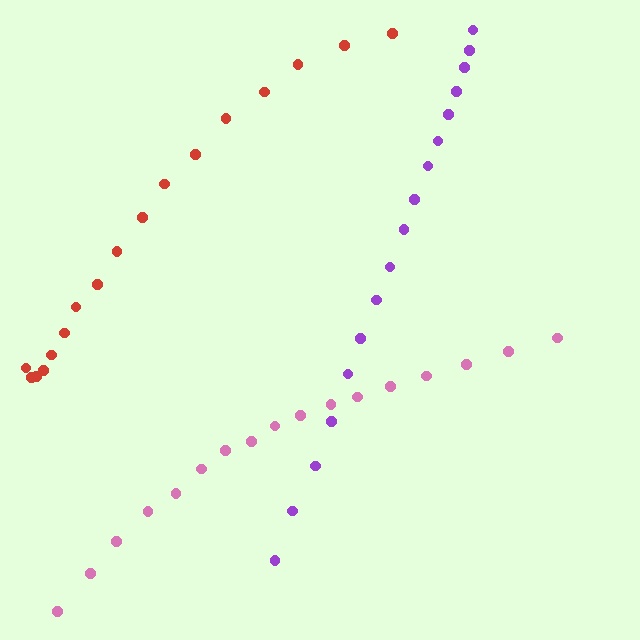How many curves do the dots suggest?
There are 3 distinct paths.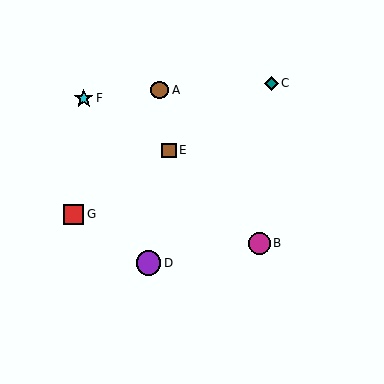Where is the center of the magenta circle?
The center of the magenta circle is at (259, 243).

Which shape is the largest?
The purple circle (labeled D) is the largest.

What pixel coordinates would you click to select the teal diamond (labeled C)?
Click at (271, 83) to select the teal diamond C.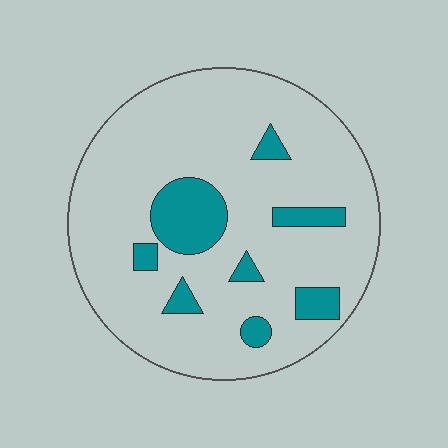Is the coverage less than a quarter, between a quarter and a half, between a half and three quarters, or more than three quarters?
Less than a quarter.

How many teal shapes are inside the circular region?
8.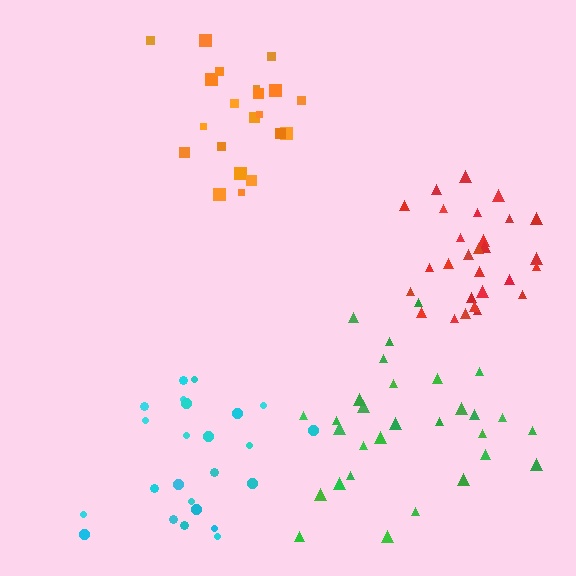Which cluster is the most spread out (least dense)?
Green.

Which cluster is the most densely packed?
Red.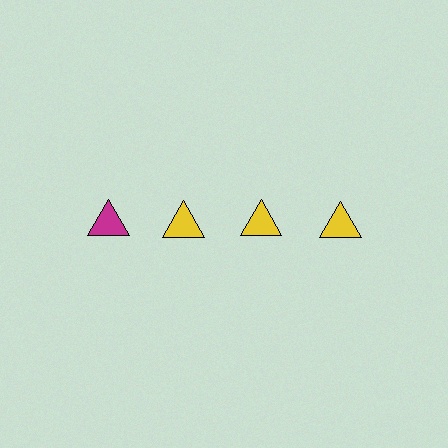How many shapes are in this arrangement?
There are 4 shapes arranged in a grid pattern.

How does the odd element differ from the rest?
It has a different color: magenta instead of yellow.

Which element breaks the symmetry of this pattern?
The magenta triangle in the top row, leftmost column breaks the symmetry. All other shapes are yellow triangles.